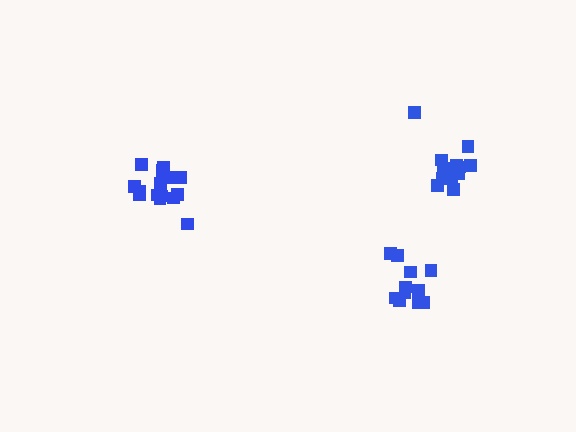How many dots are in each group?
Group 1: 13 dots, Group 2: 12 dots, Group 3: 16 dots (41 total).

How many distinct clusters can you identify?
There are 3 distinct clusters.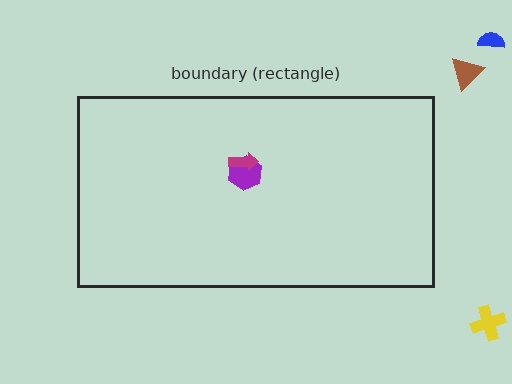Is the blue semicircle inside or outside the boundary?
Outside.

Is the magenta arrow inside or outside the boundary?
Inside.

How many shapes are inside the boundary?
2 inside, 3 outside.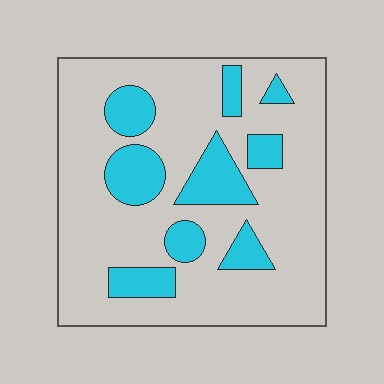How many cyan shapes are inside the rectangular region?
9.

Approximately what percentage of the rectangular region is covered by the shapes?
Approximately 20%.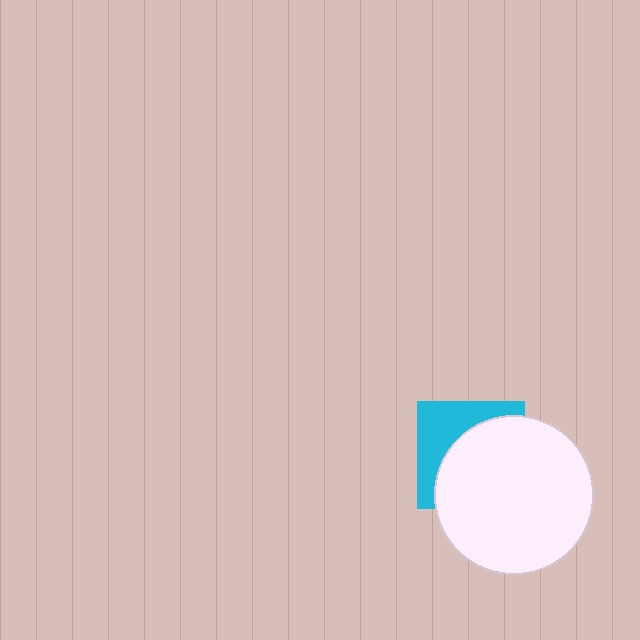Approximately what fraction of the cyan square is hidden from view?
Roughly 62% of the cyan square is hidden behind the white circle.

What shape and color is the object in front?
The object in front is a white circle.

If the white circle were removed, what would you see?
You would see the complete cyan square.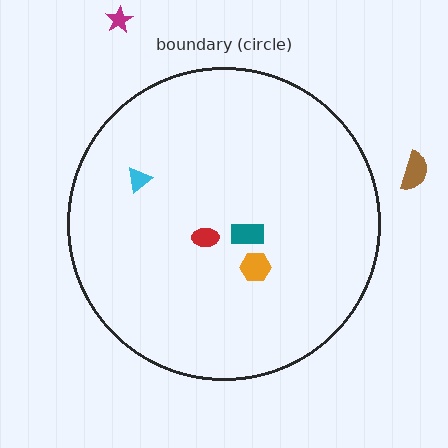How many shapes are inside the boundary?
4 inside, 2 outside.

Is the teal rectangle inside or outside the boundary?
Inside.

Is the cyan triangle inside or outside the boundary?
Inside.